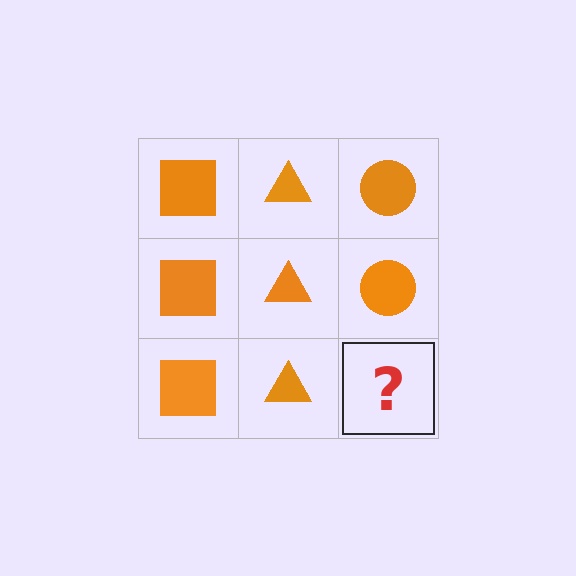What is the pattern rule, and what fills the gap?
The rule is that each column has a consistent shape. The gap should be filled with an orange circle.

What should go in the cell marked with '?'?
The missing cell should contain an orange circle.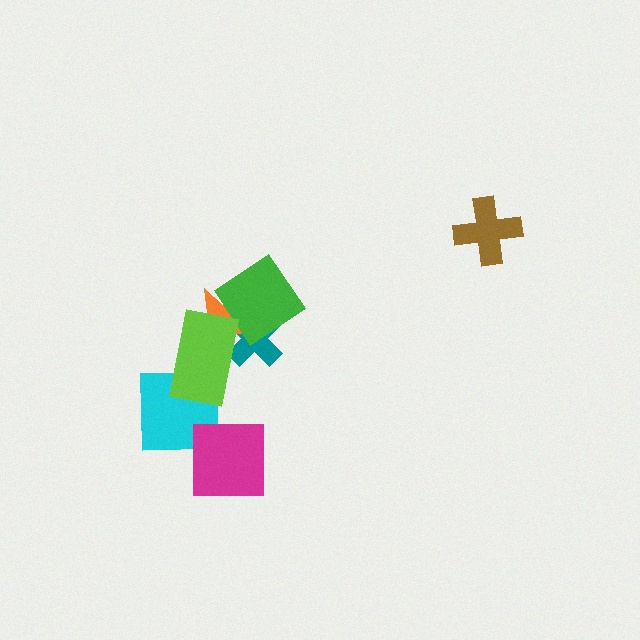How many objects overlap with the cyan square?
1 object overlaps with the cyan square.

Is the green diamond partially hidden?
No, no other shape covers it.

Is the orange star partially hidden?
Yes, it is partially covered by another shape.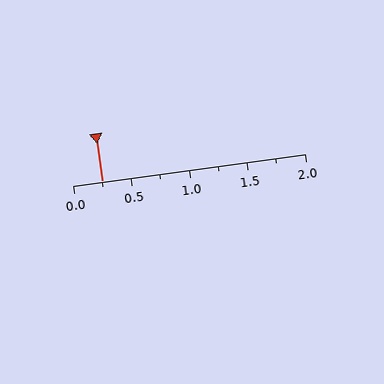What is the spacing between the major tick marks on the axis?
The major ticks are spaced 0.5 apart.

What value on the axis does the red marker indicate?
The marker indicates approximately 0.25.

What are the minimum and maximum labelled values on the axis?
The axis runs from 0.0 to 2.0.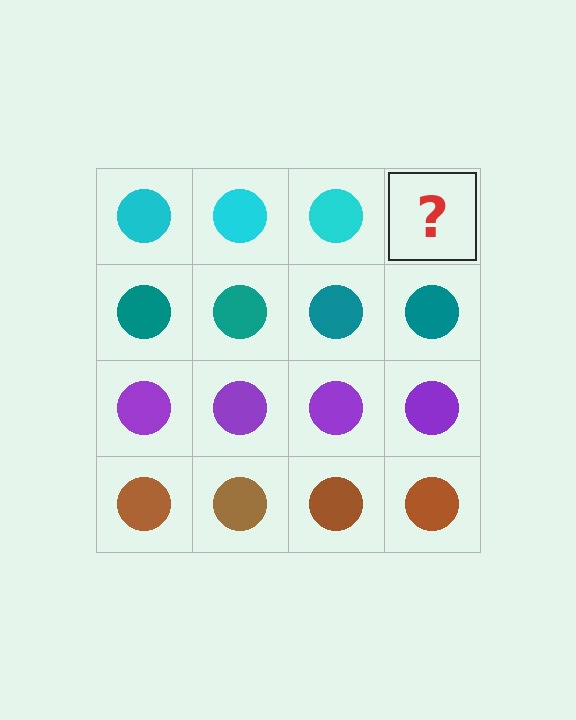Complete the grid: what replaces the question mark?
The question mark should be replaced with a cyan circle.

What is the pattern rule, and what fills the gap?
The rule is that each row has a consistent color. The gap should be filled with a cyan circle.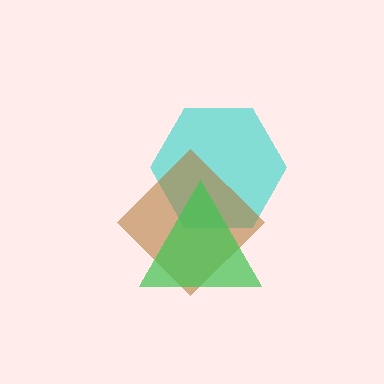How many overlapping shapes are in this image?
There are 3 overlapping shapes in the image.